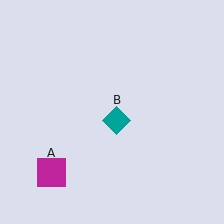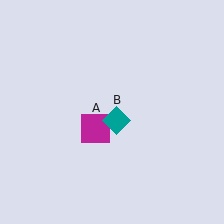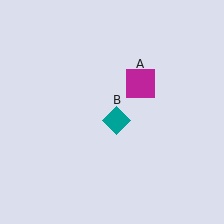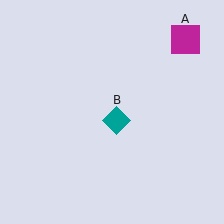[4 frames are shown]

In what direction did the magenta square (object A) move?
The magenta square (object A) moved up and to the right.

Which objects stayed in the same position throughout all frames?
Teal diamond (object B) remained stationary.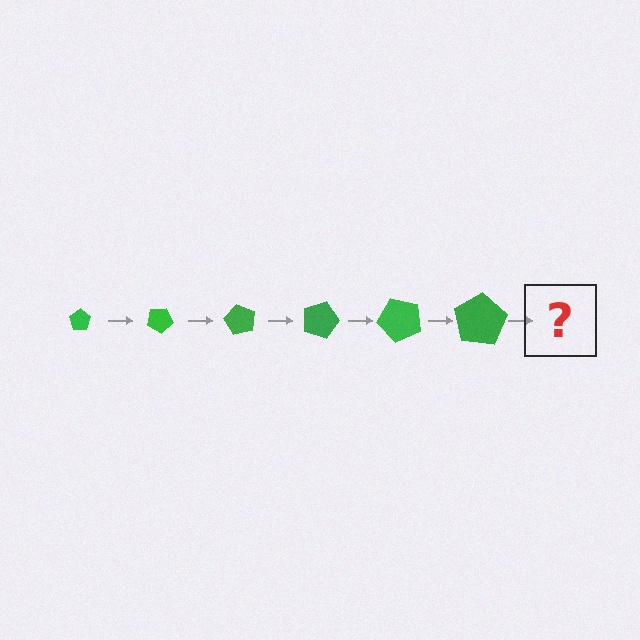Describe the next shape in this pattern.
It should be a pentagon, larger than the previous one and rotated 180 degrees from the start.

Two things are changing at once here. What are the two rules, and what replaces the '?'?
The two rules are that the pentagon grows larger each step and it rotates 30 degrees each step. The '?' should be a pentagon, larger than the previous one and rotated 180 degrees from the start.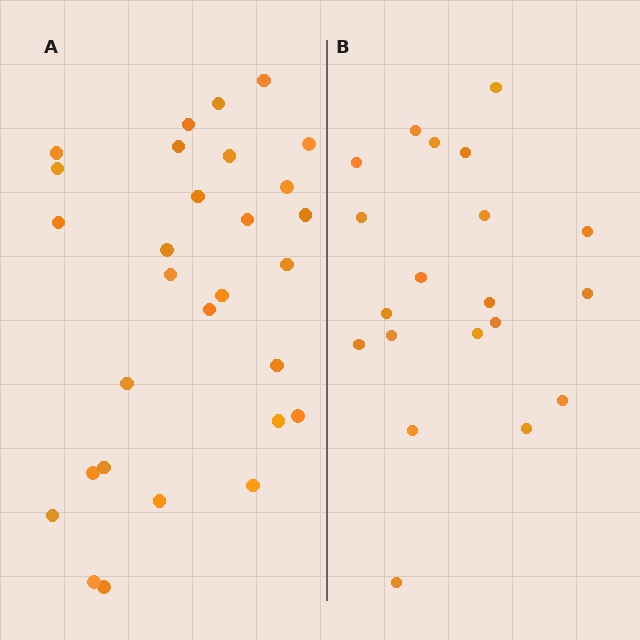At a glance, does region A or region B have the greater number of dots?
Region A (the left region) has more dots.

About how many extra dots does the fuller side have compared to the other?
Region A has roughly 8 or so more dots than region B.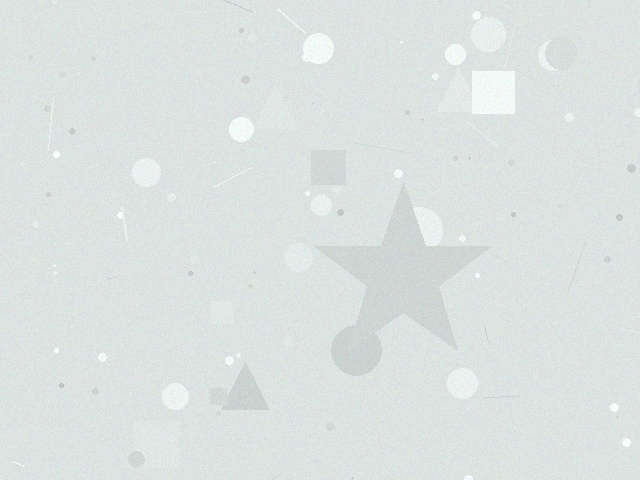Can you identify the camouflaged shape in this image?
The camouflaged shape is a star.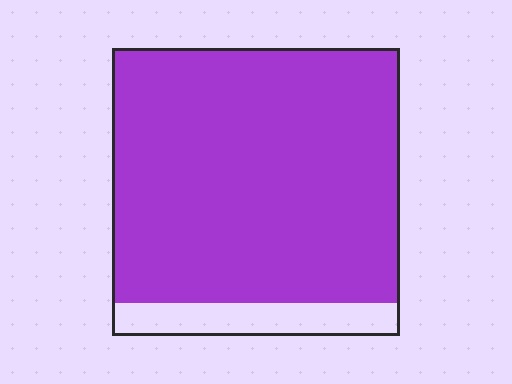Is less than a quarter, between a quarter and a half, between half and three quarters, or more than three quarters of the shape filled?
More than three quarters.